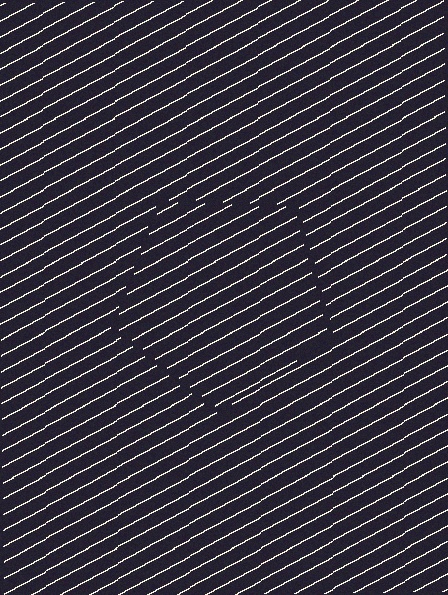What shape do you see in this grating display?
An illusory pentagon. The interior of the shape contains the same grating, shifted by half a period — the contour is defined by the phase discontinuity where line-ends from the inner and outer gratings abut.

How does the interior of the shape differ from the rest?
The interior of the shape contains the same grating, shifted by half a period — the contour is defined by the phase discontinuity where line-ends from the inner and outer gratings abut.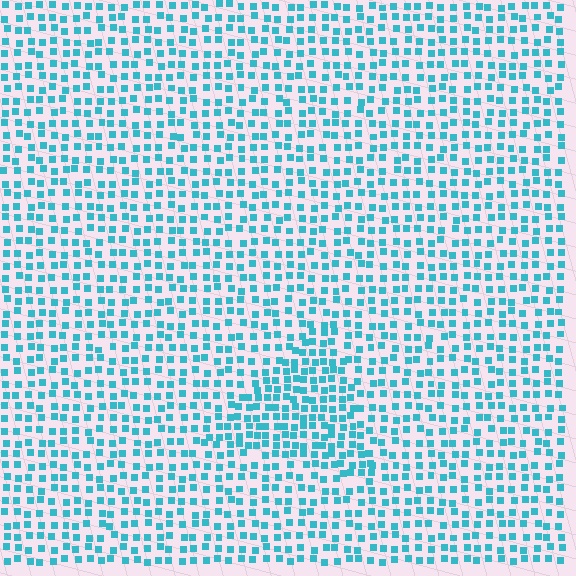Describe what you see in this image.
The image contains small cyan elements arranged at two different densities. A triangle-shaped region is visible where the elements are more densely packed than the surrounding area.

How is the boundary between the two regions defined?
The boundary is defined by a change in element density (approximately 1.6x ratio). All elements are the same color, size, and shape.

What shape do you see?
I see a triangle.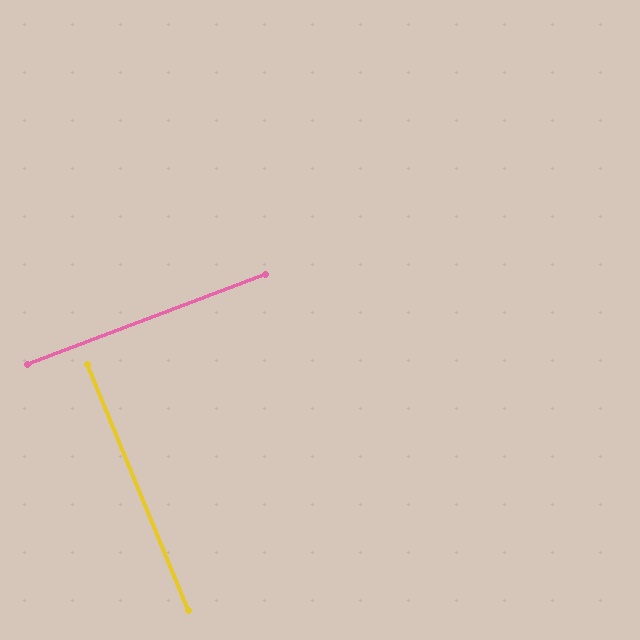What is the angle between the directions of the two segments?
Approximately 89 degrees.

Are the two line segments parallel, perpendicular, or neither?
Perpendicular — they meet at approximately 89°.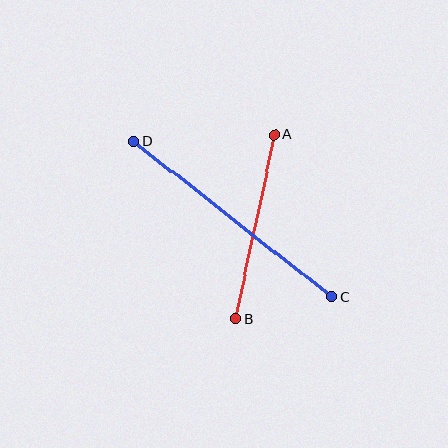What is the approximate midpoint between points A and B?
The midpoint is at approximately (255, 227) pixels.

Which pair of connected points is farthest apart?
Points C and D are farthest apart.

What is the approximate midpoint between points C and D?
The midpoint is at approximately (233, 219) pixels.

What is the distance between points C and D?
The distance is approximately 251 pixels.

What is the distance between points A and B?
The distance is approximately 188 pixels.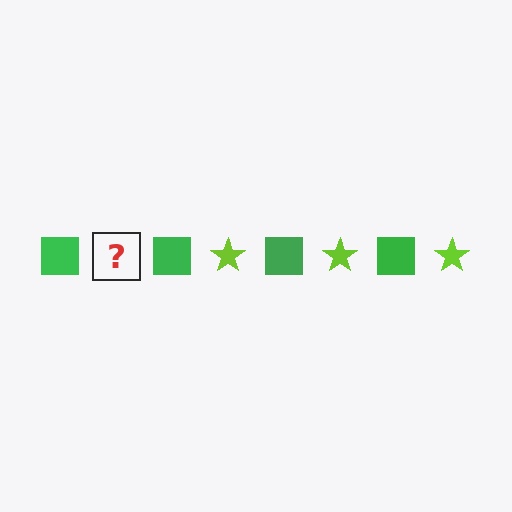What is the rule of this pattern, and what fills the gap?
The rule is that the pattern alternates between green square and lime star. The gap should be filled with a lime star.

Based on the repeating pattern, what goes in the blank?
The blank should be a lime star.